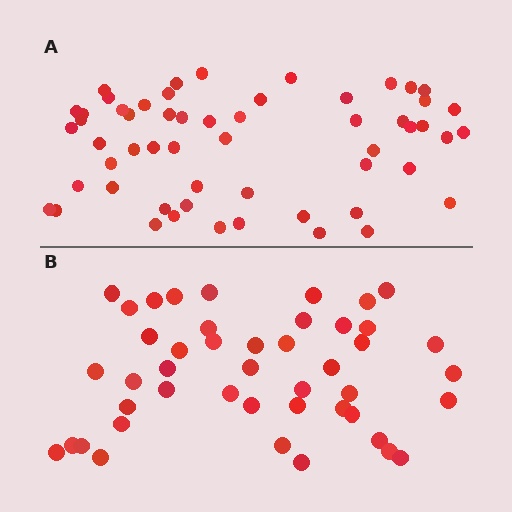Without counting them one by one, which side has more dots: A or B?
Region A (the top region) has more dots.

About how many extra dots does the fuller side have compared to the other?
Region A has roughly 12 or so more dots than region B.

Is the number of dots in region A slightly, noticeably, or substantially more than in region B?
Region A has only slightly more — the two regions are fairly close. The ratio is roughly 1.2 to 1.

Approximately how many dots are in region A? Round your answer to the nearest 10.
About 60 dots. (The exact count is 56, which rounds to 60.)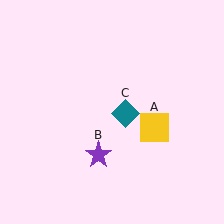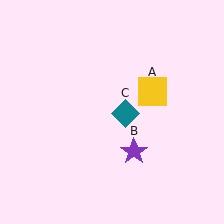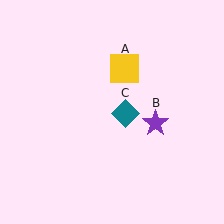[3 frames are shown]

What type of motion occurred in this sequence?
The yellow square (object A), purple star (object B) rotated counterclockwise around the center of the scene.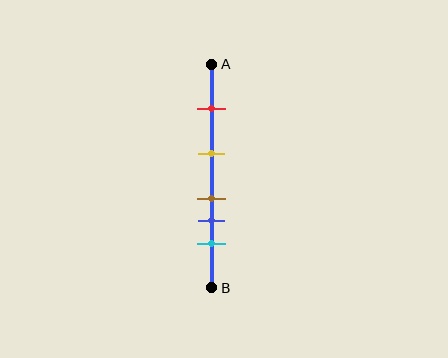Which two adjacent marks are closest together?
The brown and blue marks are the closest adjacent pair.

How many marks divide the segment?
There are 5 marks dividing the segment.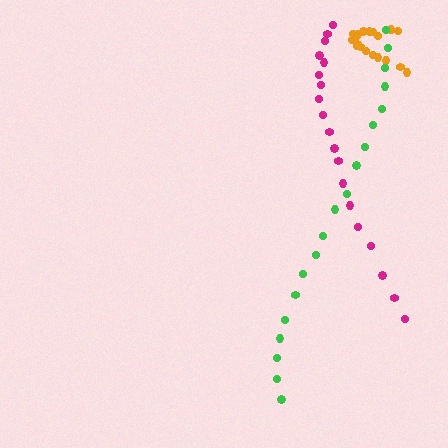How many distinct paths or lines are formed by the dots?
There are 3 distinct paths.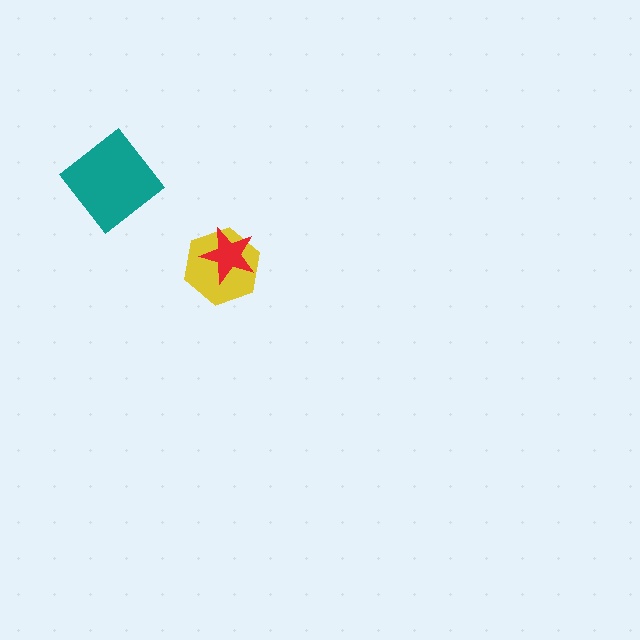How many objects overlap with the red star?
1 object overlaps with the red star.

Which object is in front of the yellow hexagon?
The red star is in front of the yellow hexagon.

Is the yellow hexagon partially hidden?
Yes, it is partially covered by another shape.